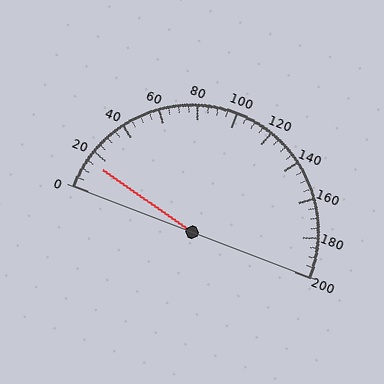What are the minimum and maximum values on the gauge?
The gauge ranges from 0 to 200.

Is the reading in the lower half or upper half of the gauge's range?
The reading is in the lower half of the range (0 to 200).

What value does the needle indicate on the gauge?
The needle indicates approximately 15.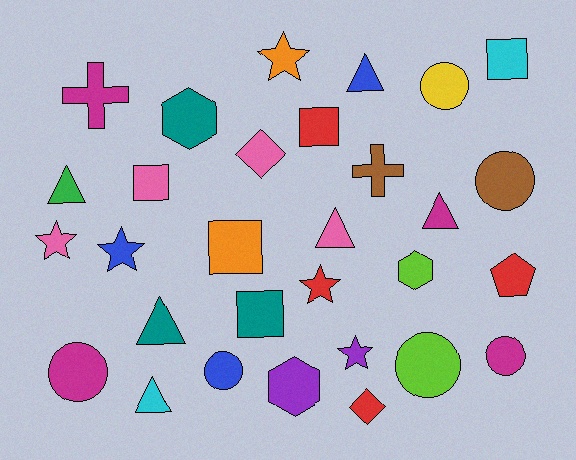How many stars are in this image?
There are 5 stars.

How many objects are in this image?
There are 30 objects.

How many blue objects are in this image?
There are 3 blue objects.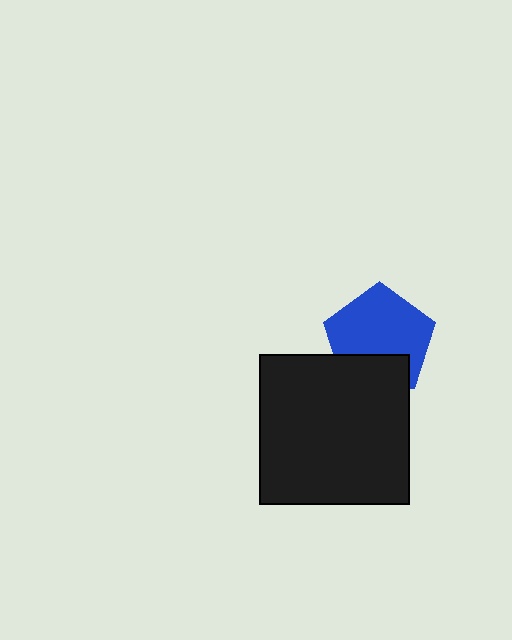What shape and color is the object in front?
The object in front is a black square.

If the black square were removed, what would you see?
You would see the complete blue pentagon.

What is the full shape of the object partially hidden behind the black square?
The partially hidden object is a blue pentagon.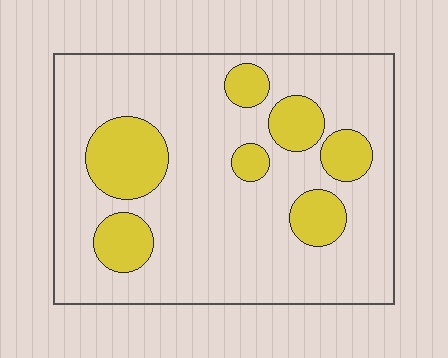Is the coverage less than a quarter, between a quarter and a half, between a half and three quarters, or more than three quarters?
Less than a quarter.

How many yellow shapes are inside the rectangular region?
7.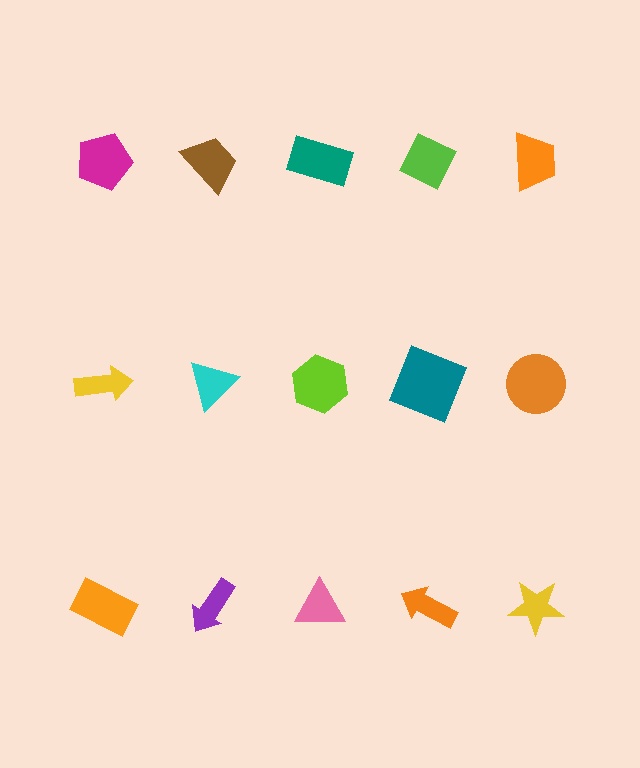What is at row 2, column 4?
A teal square.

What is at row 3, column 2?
A purple arrow.